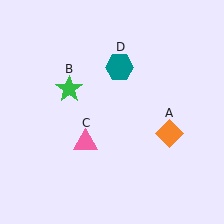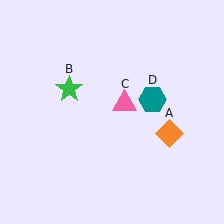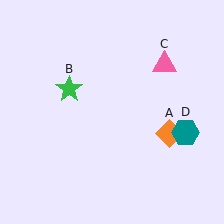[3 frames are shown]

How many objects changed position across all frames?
2 objects changed position: pink triangle (object C), teal hexagon (object D).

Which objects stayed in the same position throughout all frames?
Orange diamond (object A) and green star (object B) remained stationary.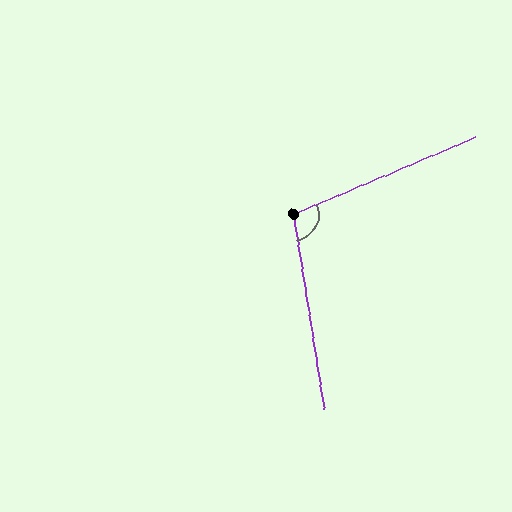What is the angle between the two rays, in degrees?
Approximately 104 degrees.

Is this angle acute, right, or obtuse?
It is obtuse.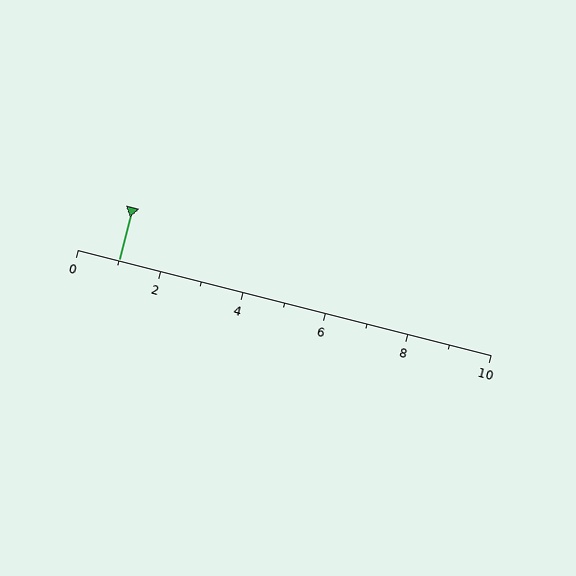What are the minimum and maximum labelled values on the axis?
The axis runs from 0 to 10.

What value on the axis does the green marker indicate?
The marker indicates approximately 1.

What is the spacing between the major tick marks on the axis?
The major ticks are spaced 2 apart.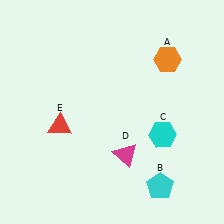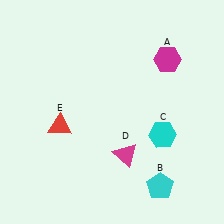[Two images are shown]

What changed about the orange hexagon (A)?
In Image 1, A is orange. In Image 2, it changed to magenta.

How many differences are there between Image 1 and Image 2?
There is 1 difference between the two images.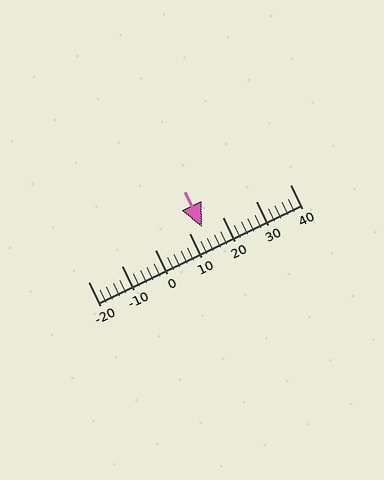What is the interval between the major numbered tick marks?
The major tick marks are spaced 10 units apart.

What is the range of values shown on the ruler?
The ruler shows values from -20 to 40.